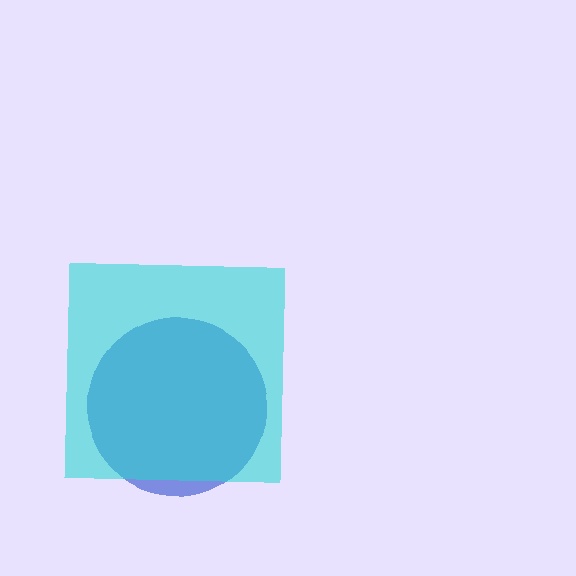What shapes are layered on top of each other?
The layered shapes are: a blue circle, a cyan square.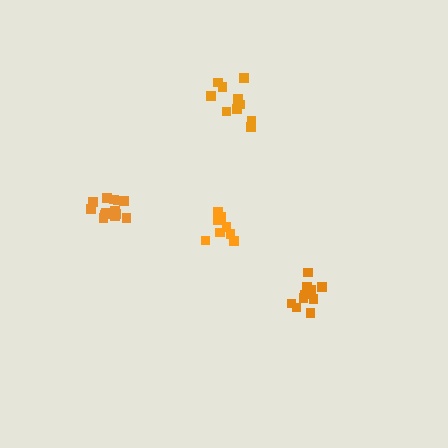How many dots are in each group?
Group 1: 10 dots, Group 2: 8 dots, Group 3: 13 dots, Group 4: 10 dots (41 total).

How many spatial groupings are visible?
There are 4 spatial groupings.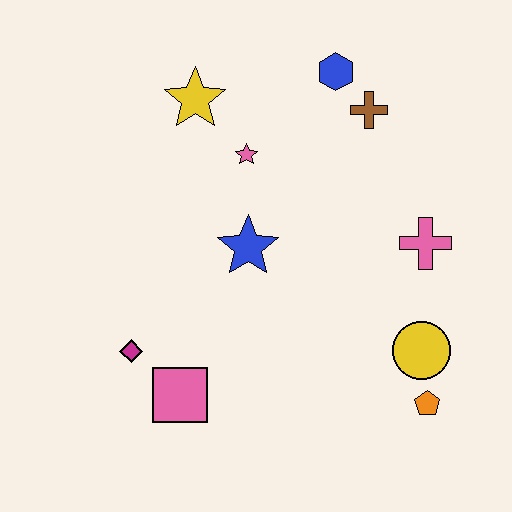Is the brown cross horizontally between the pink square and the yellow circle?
Yes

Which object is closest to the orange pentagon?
The yellow circle is closest to the orange pentagon.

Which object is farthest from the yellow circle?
The yellow star is farthest from the yellow circle.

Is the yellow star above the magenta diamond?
Yes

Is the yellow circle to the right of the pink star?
Yes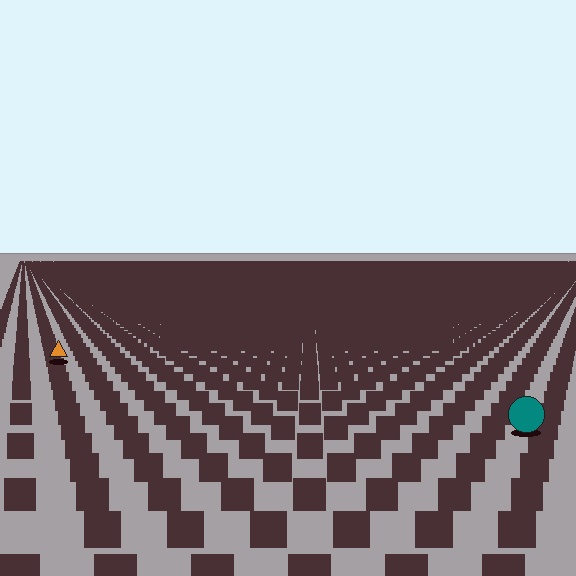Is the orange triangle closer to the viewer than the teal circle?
No. The teal circle is closer — you can tell from the texture gradient: the ground texture is coarser near it.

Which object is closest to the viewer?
The teal circle is closest. The texture marks near it are larger and more spread out.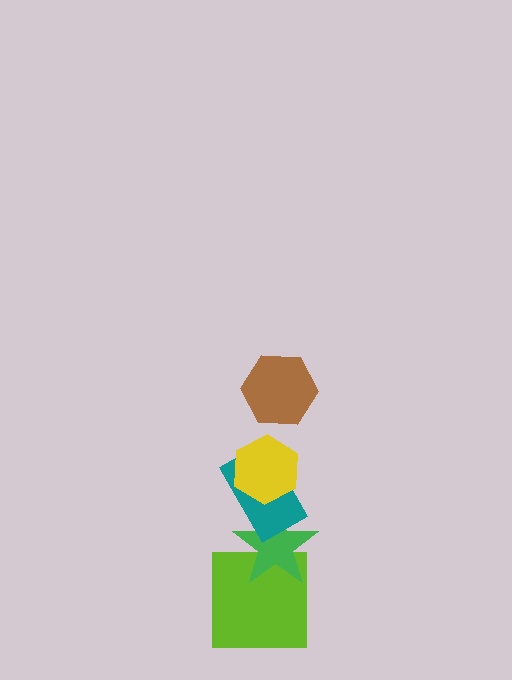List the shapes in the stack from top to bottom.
From top to bottom: the brown hexagon, the yellow hexagon, the teal rectangle, the green star, the lime square.